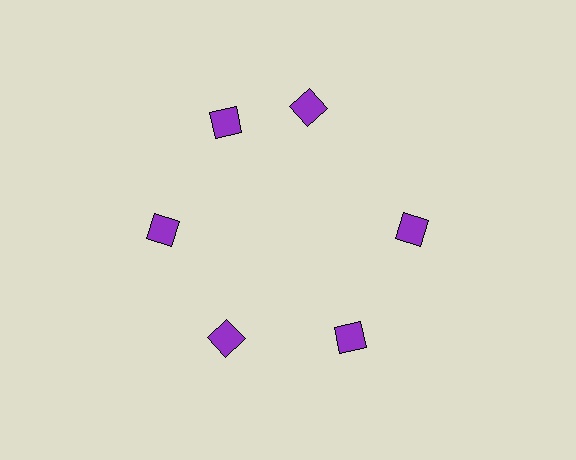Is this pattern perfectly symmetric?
No. The 6 purple squares are arranged in a ring, but one element near the 1 o'clock position is rotated out of alignment along the ring, breaking the 6-fold rotational symmetry.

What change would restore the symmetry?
The symmetry would be restored by rotating it back into even spacing with its neighbors so that all 6 squares sit at equal angles and equal distance from the center.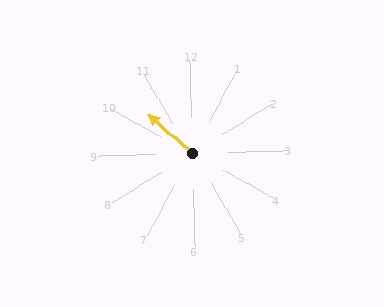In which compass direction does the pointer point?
Northwest.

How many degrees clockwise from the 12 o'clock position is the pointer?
Approximately 314 degrees.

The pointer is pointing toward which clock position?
Roughly 10 o'clock.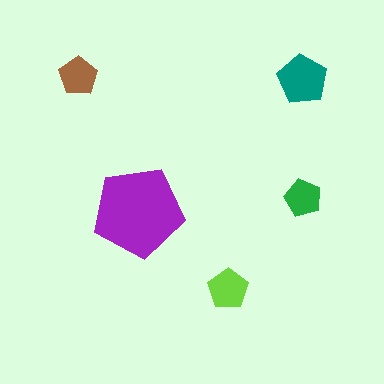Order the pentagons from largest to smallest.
the purple one, the teal one, the lime one, the brown one, the green one.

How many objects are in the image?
There are 5 objects in the image.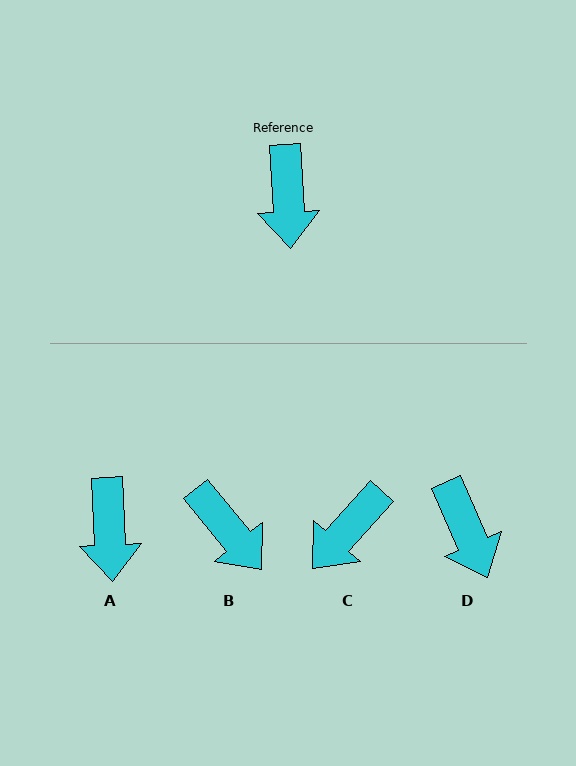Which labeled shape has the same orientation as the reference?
A.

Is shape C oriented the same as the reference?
No, it is off by about 45 degrees.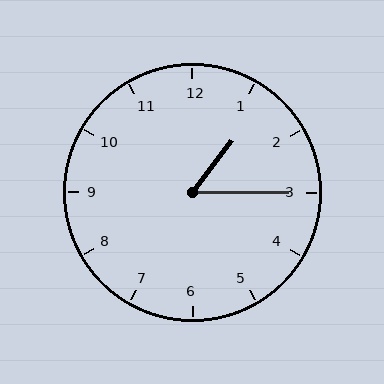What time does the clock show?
1:15.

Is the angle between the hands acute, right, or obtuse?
It is acute.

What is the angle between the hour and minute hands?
Approximately 52 degrees.